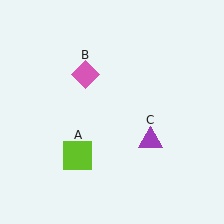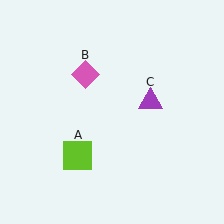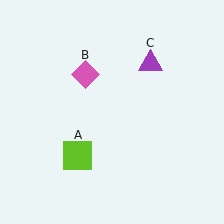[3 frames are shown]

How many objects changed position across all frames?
1 object changed position: purple triangle (object C).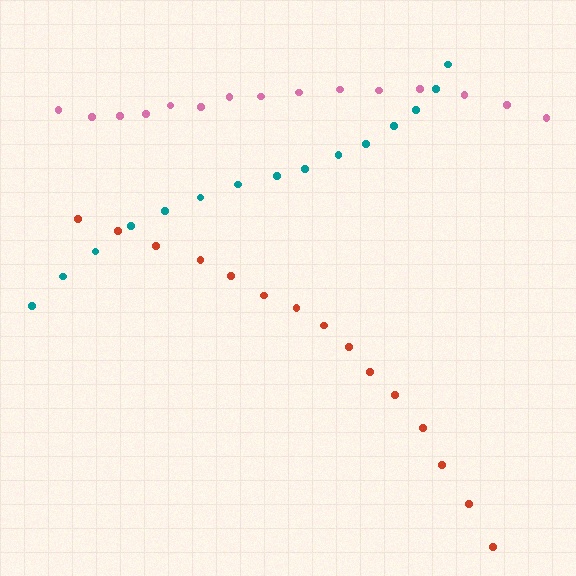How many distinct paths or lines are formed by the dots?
There are 3 distinct paths.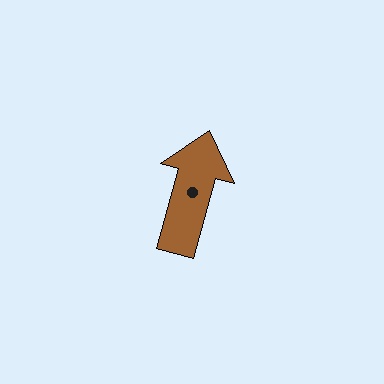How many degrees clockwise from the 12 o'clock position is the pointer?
Approximately 15 degrees.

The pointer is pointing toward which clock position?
Roughly 1 o'clock.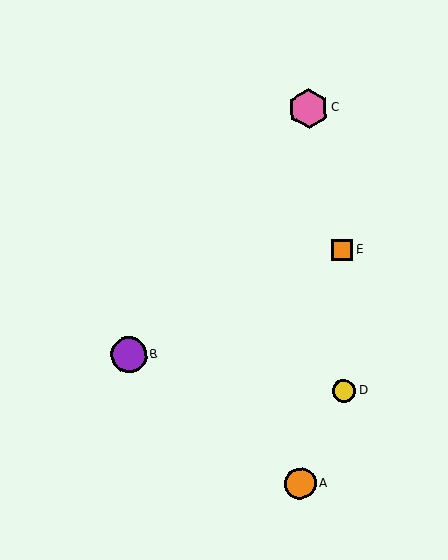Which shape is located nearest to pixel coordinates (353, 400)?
The yellow circle (labeled D) at (344, 391) is nearest to that location.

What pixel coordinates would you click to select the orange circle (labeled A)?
Click at (300, 484) to select the orange circle A.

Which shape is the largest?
The pink hexagon (labeled C) is the largest.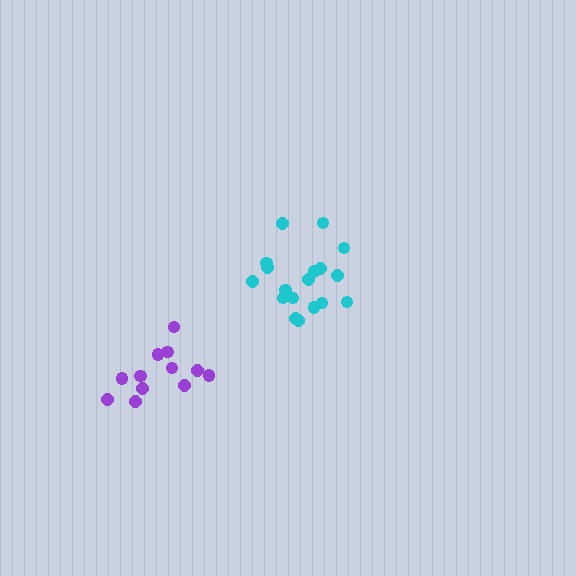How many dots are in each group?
Group 1: 12 dots, Group 2: 18 dots (30 total).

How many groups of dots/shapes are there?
There are 2 groups.